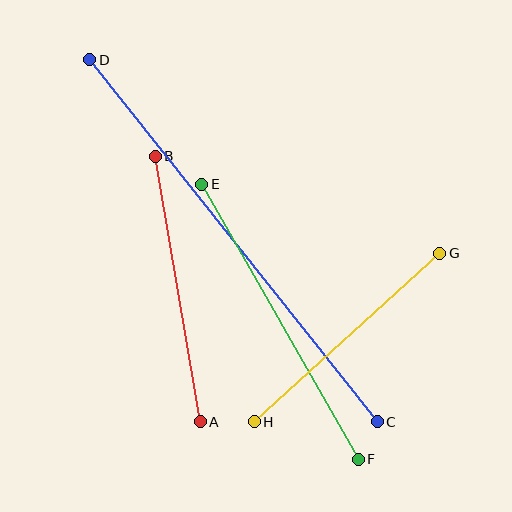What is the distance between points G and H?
The distance is approximately 251 pixels.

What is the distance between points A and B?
The distance is approximately 269 pixels.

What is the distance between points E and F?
The distance is approximately 316 pixels.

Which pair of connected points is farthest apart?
Points C and D are farthest apart.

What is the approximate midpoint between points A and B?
The midpoint is at approximately (178, 289) pixels.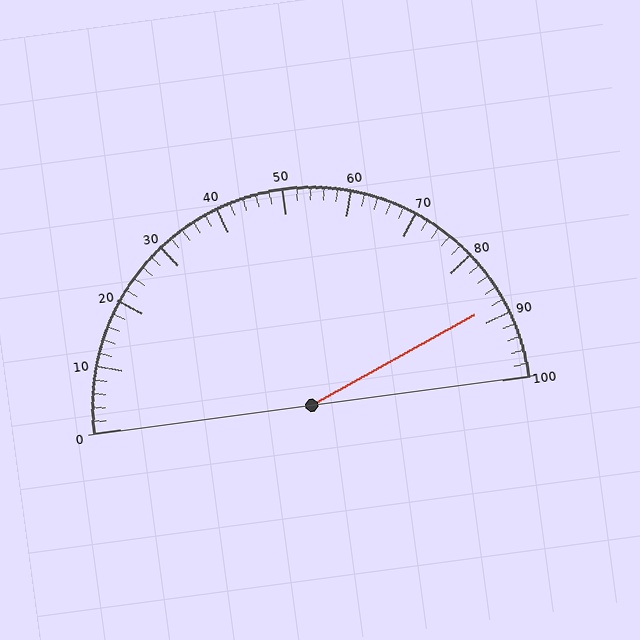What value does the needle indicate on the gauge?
The needle indicates approximately 88.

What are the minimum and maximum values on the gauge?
The gauge ranges from 0 to 100.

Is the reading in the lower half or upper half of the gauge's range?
The reading is in the upper half of the range (0 to 100).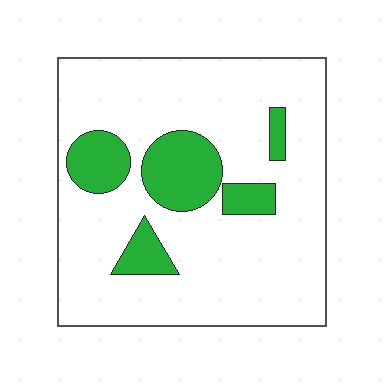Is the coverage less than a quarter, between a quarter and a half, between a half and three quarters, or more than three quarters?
Less than a quarter.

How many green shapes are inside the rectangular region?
5.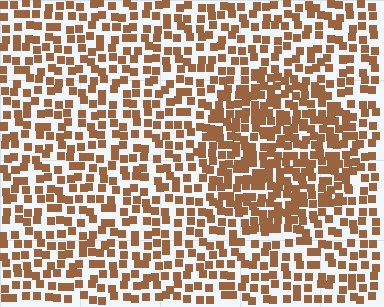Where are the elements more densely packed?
The elements are more densely packed inside the circle boundary.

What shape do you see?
I see a circle.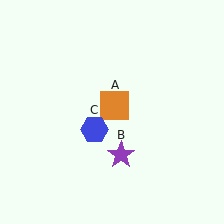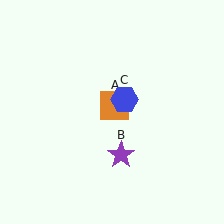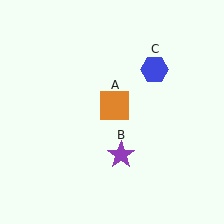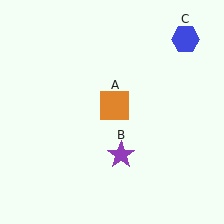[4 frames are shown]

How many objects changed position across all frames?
1 object changed position: blue hexagon (object C).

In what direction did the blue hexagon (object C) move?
The blue hexagon (object C) moved up and to the right.